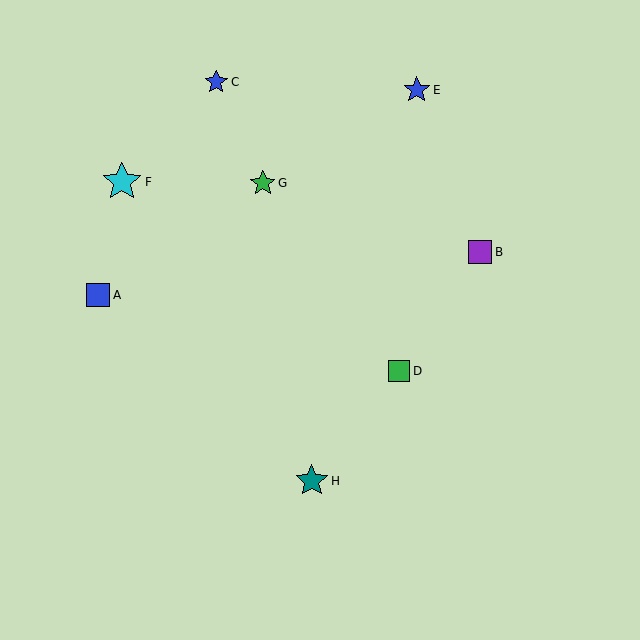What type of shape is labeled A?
Shape A is a blue square.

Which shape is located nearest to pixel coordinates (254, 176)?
The green star (labeled G) at (263, 183) is nearest to that location.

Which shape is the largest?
The cyan star (labeled F) is the largest.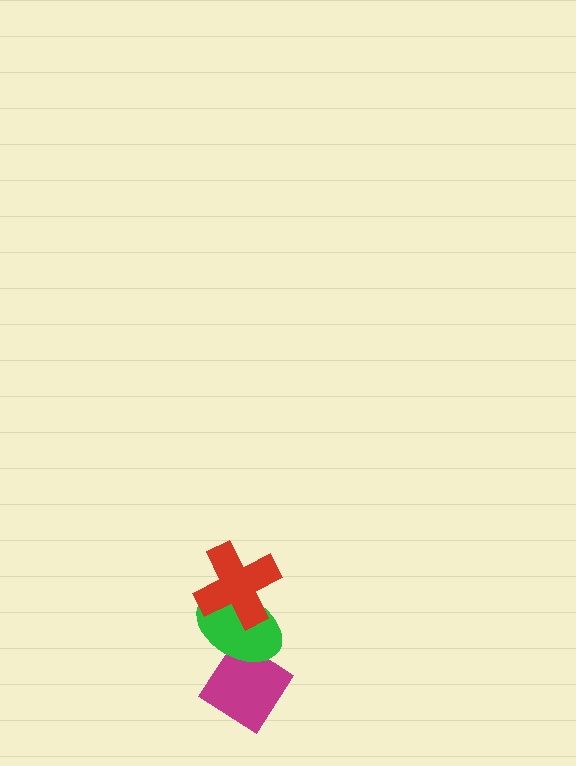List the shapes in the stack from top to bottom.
From top to bottom: the red cross, the green ellipse, the magenta diamond.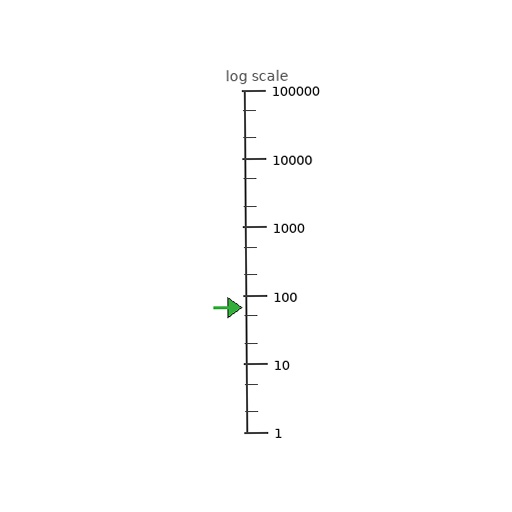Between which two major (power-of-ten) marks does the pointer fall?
The pointer is between 10 and 100.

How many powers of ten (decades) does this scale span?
The scale spans 5 decades, from 1 to 100000.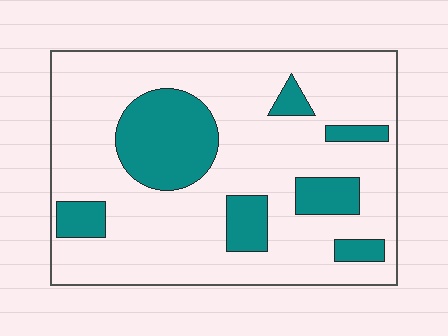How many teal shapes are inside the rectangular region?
7.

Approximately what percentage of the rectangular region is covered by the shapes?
Approximately 20%.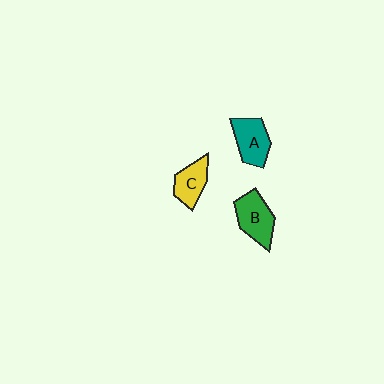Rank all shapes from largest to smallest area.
From largest to smallest: B (green), A (teal), C (yellow).